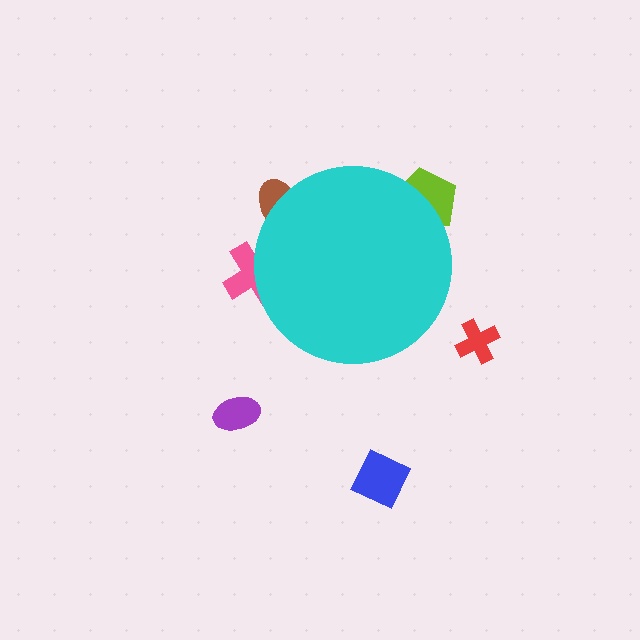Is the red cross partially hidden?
No, the red cross is fully visible.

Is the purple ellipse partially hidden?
No, the purple ellipse is fully visible.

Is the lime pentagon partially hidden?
Yes, the lime pentagon is partially hidden behind the cyan circle.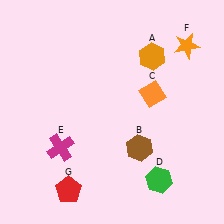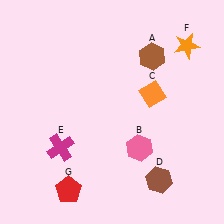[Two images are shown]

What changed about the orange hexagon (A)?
In Image 1, A is orange. In Image 2, it changed to brown.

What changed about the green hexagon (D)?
In Image 1, D is green. In Image 2, it changed to brown.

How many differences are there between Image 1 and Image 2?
There are 3 differences between the two images.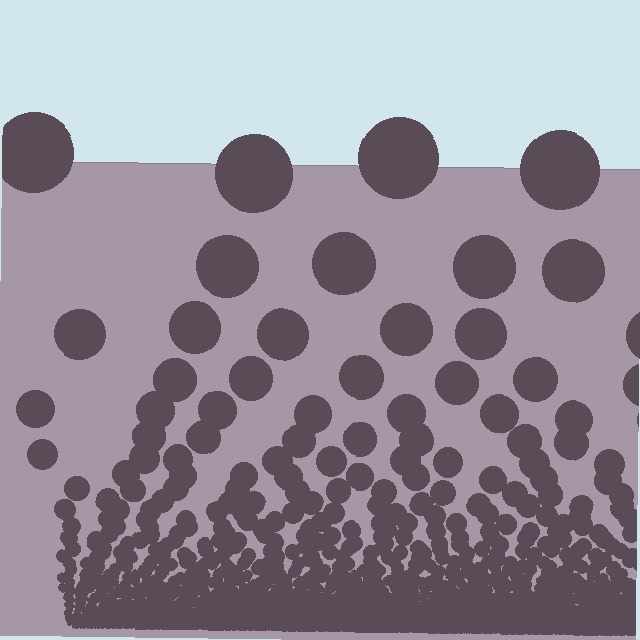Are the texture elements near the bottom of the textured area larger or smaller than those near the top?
Smaller. The gradient is inverted — elements near the bottom are smaller and denser.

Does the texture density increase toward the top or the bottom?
Density increases toward the bottom.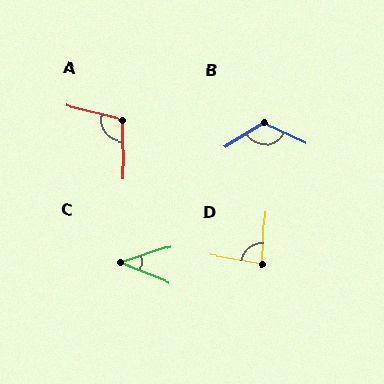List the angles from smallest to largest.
C (40°), D (84°), A (105°), B (123°).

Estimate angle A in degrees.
Approximately 105 degrees.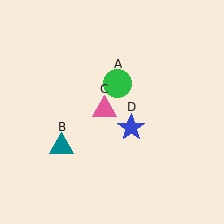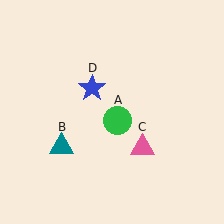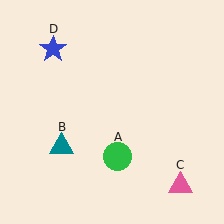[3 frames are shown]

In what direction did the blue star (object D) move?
The blue star (object D) moved up and to the left.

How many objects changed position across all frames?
3 objects changed position: green circle (object A), pink triangle (object C), blue star (object D).